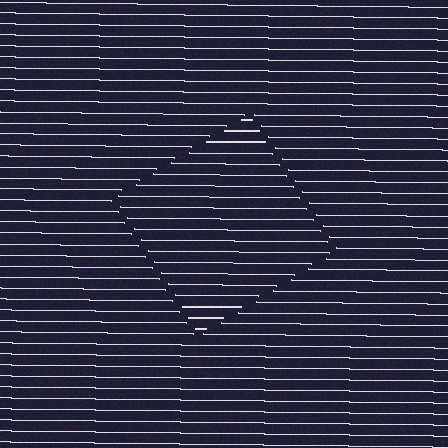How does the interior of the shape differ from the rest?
The interior of the shape contains the same grating, shifted by half a period — the contour is defined by the phase discontinuity where line-ends from the inner and outer gratings abut.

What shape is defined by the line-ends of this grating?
An illusory square. The interior of the shape contains the same grating, shifted by half a period — the contour is defined by the phase discontinuity where line-ends from the inner and outer gratings abut.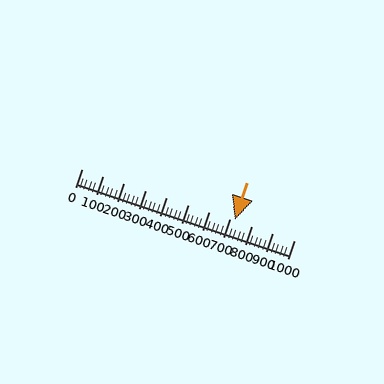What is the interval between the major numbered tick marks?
The major tick marks are spaced 100 units apart.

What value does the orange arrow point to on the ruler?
The orange arrow points to approximately 720.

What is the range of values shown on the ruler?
The ruler shows values from 0 to 1000.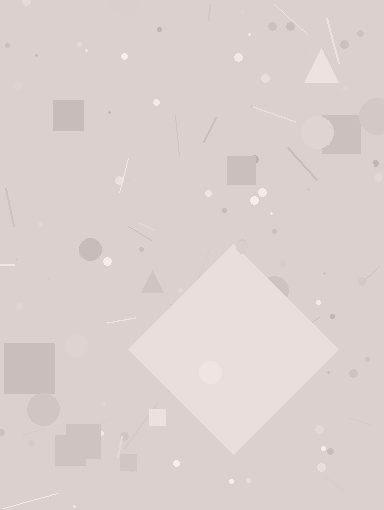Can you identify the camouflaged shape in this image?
The camouflaged shape is a diamond.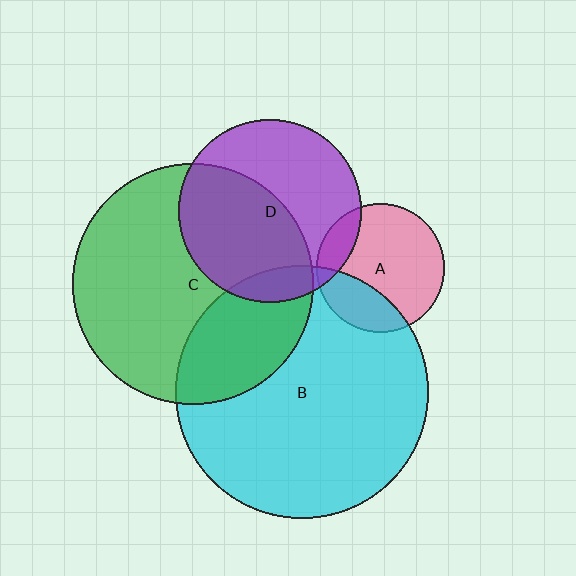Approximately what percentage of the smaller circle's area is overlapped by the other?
Approximately 25%.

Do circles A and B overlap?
Yes.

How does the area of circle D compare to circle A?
Approximately 2.0 times.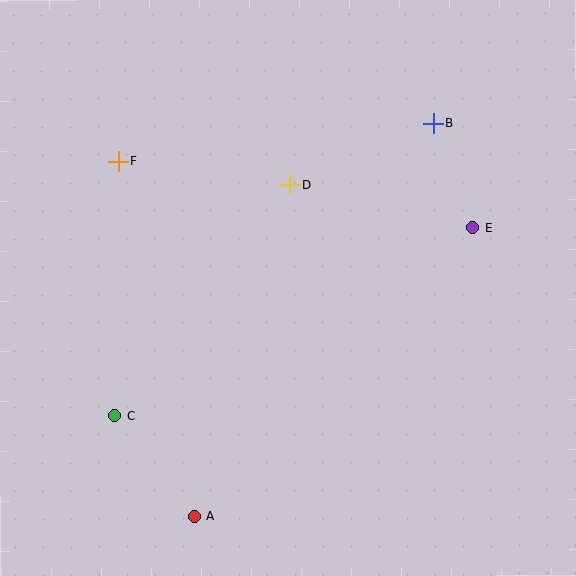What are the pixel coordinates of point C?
Point C is at (115, 416).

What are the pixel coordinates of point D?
Point D is at (290, 185).